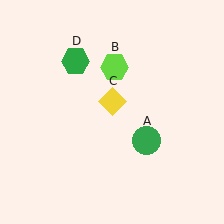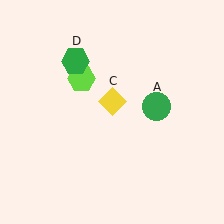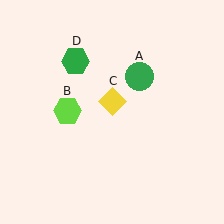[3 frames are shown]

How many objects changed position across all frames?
2 objects changed position: green circle (object A), lime hexagon (object B).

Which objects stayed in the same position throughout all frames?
Yellow diamond (object C) and green hexagon (object D) remained stationary.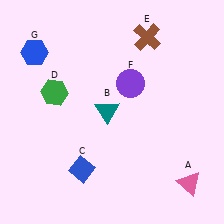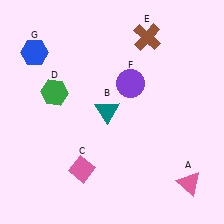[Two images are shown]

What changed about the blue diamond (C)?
In Image 1, C is blue. In Image 2, it changed to pink.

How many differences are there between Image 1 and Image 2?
There is 1 difference between the two images.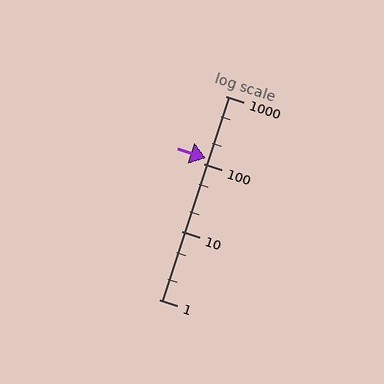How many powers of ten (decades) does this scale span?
The scale spans 3 decades, from 1 to 1000.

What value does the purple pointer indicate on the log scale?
The pointer indicates approximately 120.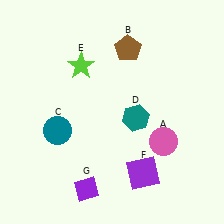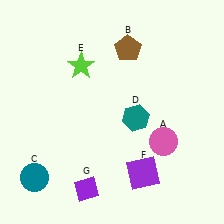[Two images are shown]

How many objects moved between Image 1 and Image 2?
1 object moved between the two images.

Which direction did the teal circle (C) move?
The teal circle (C) moved down.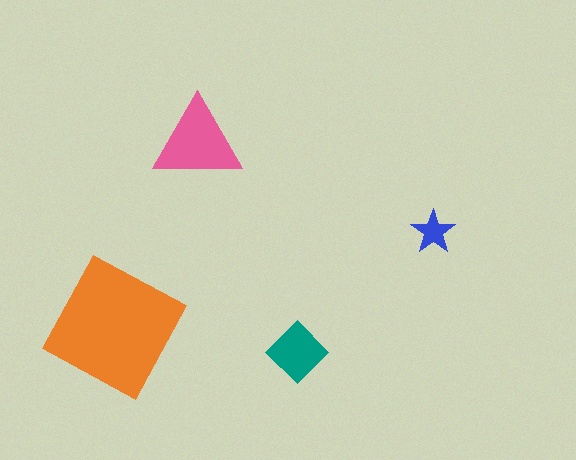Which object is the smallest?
The blue star.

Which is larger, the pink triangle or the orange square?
The orange square.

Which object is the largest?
The orange square.